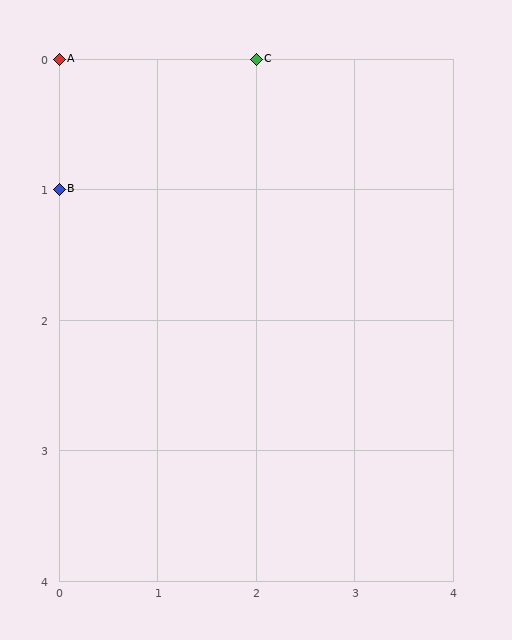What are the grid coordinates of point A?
Point A is at grid coordinates (0, 0).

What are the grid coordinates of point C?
Point C is at grid coordinates (2, 0).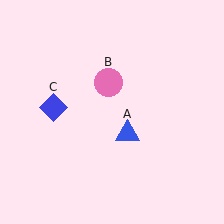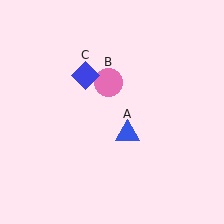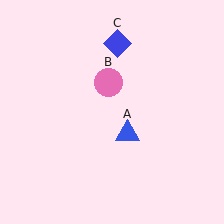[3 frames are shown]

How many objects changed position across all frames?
1 object changed position: blue diamond (object C).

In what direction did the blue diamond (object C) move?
The blue diamond (object C) moved up and to the right.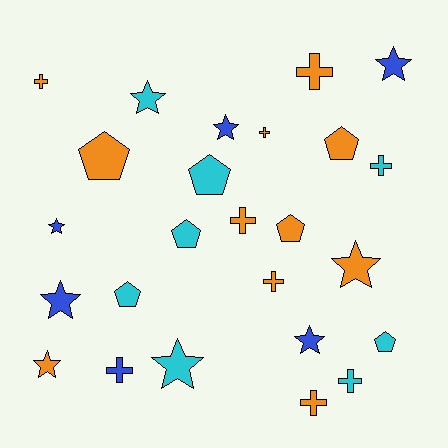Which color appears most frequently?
Orange, with 11 objects.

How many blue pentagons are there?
There are no blue pentagons.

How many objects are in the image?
There are 25 objects.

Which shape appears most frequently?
Star, with 9 objects.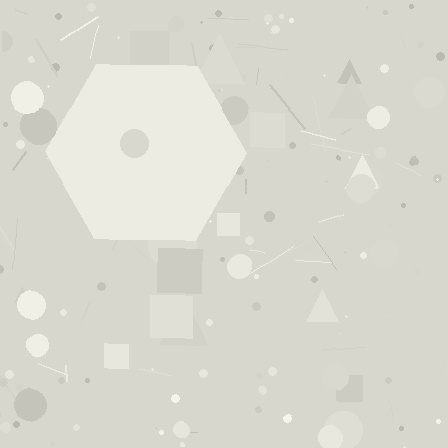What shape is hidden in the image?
A hexagon is hidden in the image.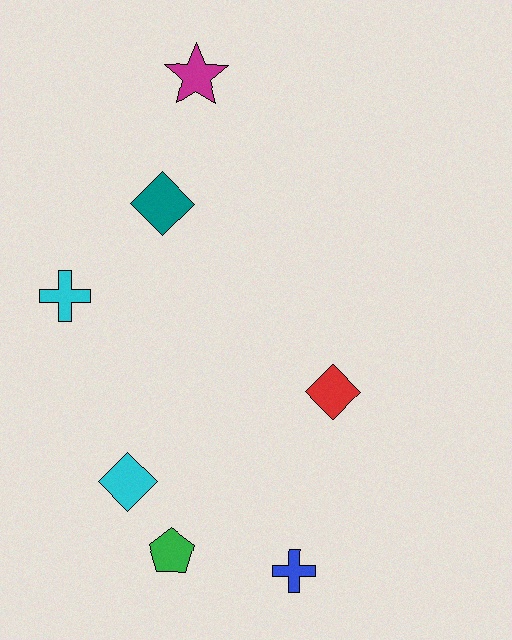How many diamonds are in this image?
There are 3 diamonds.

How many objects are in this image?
There are 7 objects.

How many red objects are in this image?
There is 1 red object.